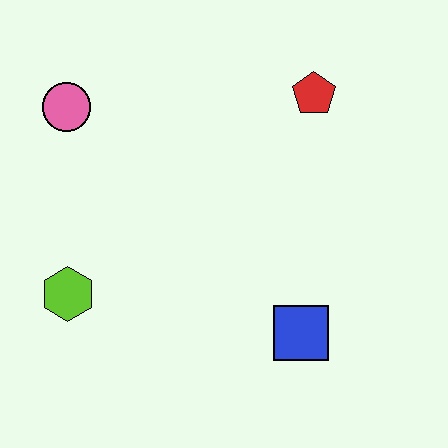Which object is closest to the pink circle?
The lime hexagon is closest to the pink circle.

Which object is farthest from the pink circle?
The blue square is farthest from the pink circle.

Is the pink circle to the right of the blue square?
No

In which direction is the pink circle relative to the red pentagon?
The pink circle is to the left of the red pentagon.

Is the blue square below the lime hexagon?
Yes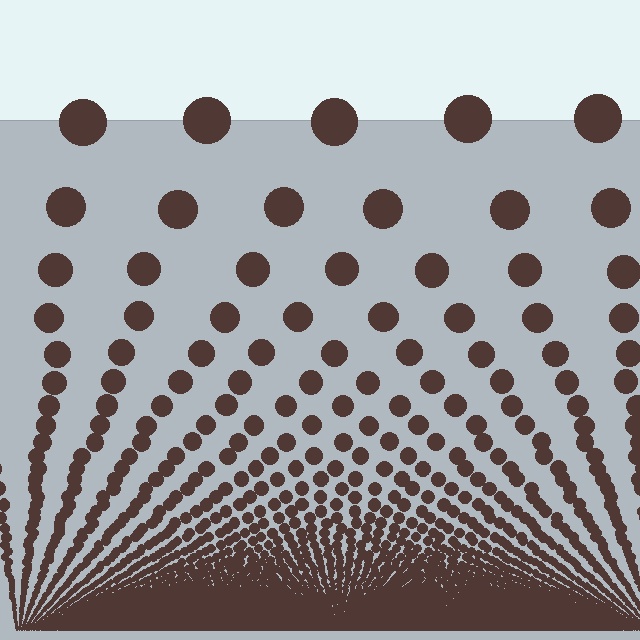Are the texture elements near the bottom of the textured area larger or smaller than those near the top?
Smaller. The gradient is inverted — elements near the bottom are smaller and denser.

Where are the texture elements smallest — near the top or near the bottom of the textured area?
Near the bottom.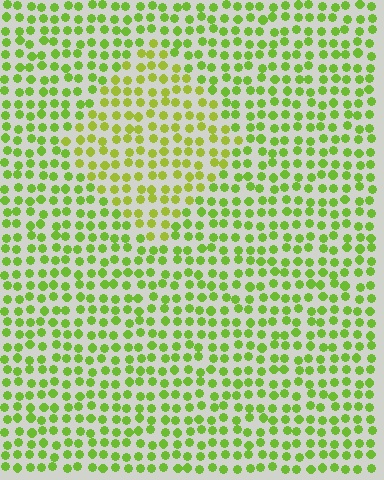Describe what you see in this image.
The image is filled with small lime elements in a uniform arrangement. A diamond-shaped region is visible where the elements are tinted to a slightly different hue, forming a subtle color boundary.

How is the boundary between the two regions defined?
The boundary is defined purely by a slight shift in hue (about 21 degrees). Spacing, size, and orientation are identical on both sides.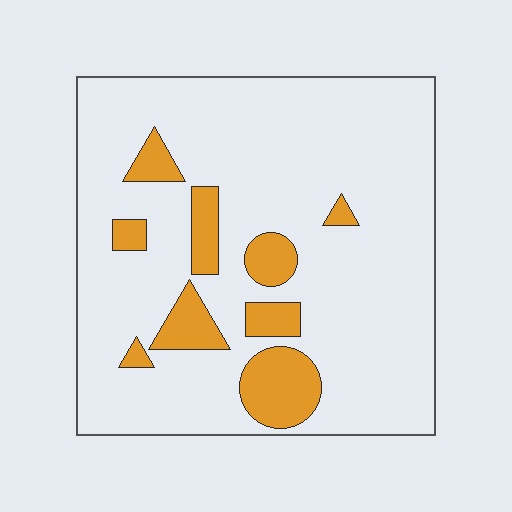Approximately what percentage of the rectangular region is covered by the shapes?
Approximately 15%.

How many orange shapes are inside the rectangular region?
9.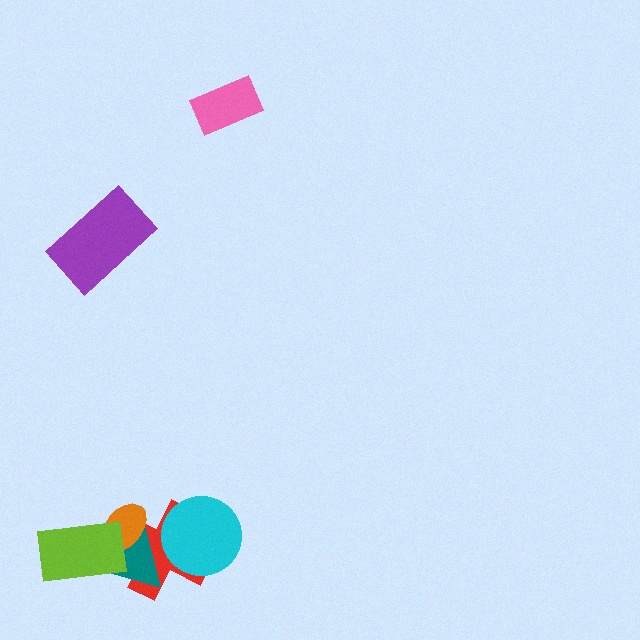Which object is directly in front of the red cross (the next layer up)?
The teal triangle is directly in front of the red cross.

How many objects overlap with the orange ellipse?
3 objects overlap with the orange ellipse.